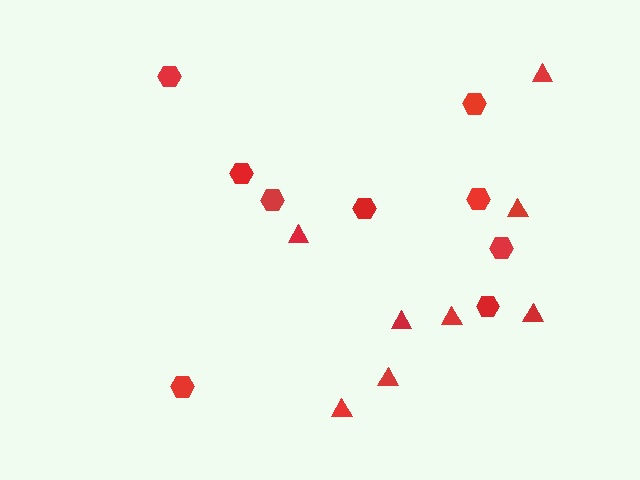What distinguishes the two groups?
There are 2 groups: one group of hexagons (9) and one group of triangles (8).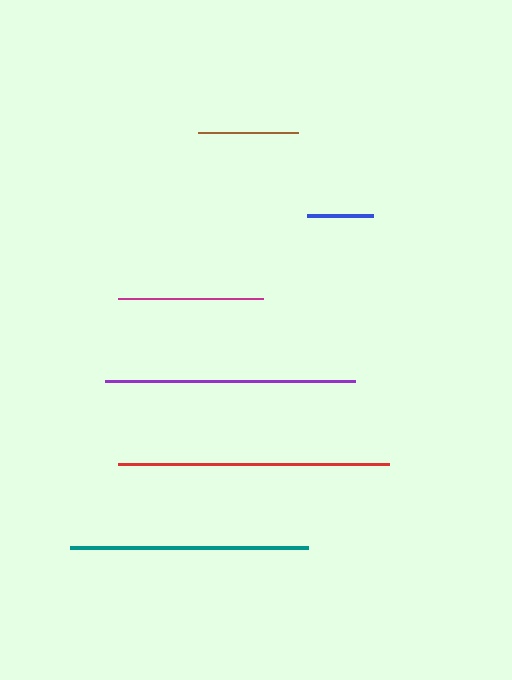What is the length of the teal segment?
The teal segment is approximately 238 pixels long.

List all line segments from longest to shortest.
From longest to shortest: red, purple, teal, magenta, brown, blue.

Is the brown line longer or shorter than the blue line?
The brown line is longer than the blue line.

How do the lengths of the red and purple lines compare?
The red and purple lines are approximately the same length.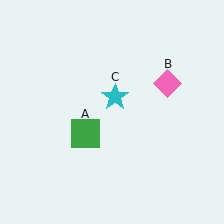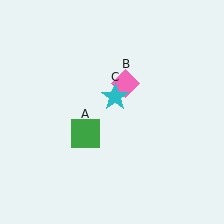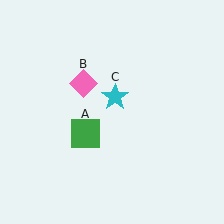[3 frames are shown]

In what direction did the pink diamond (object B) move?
The pink diamond (object B) moved left.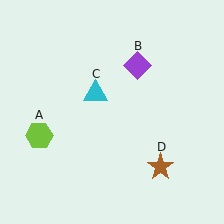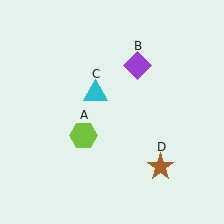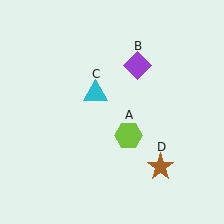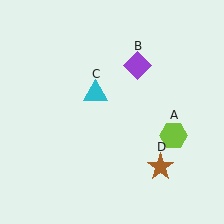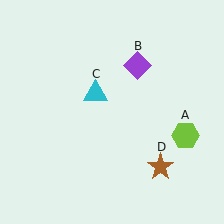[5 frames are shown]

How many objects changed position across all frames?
1 object changed position: lime hexagon (object A).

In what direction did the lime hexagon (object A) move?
The lime hexagon (object A) moved right.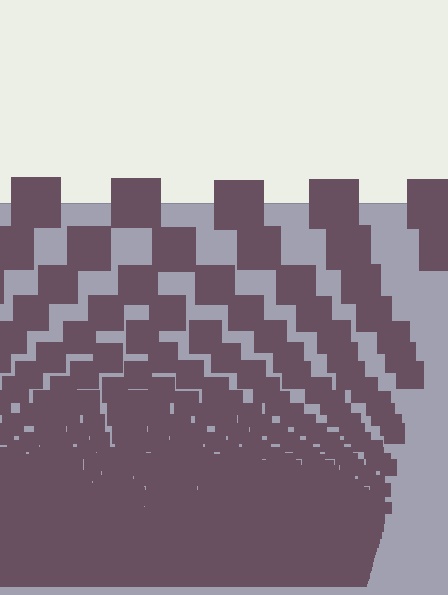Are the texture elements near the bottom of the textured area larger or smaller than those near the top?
Smaller. The gradient is inverted — elements near the bottom are smaller and denser.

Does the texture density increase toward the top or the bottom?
Density increases toward the bottom.